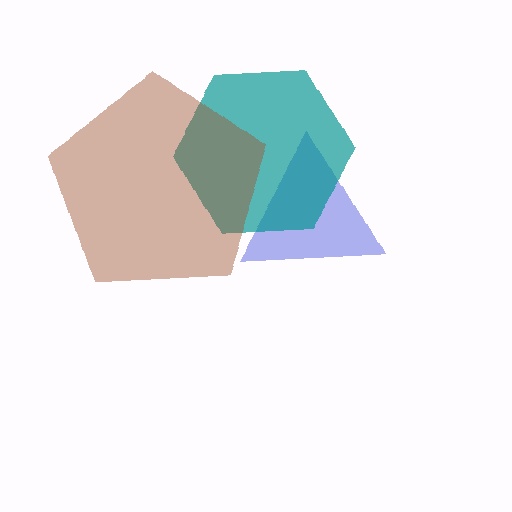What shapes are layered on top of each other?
The layered shapes are: a blue triangle, a teal hexagon, a brown pentagon.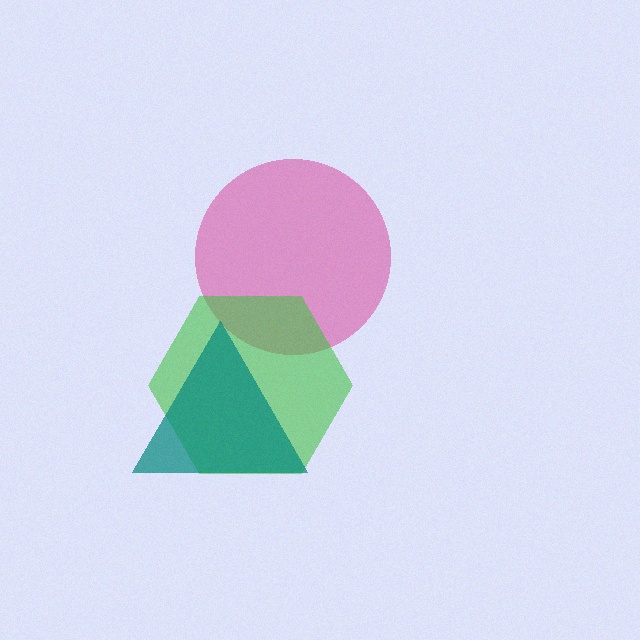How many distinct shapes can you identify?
There are 3 distinct shapes: a pink circle, a green hexagon, a teal triangle.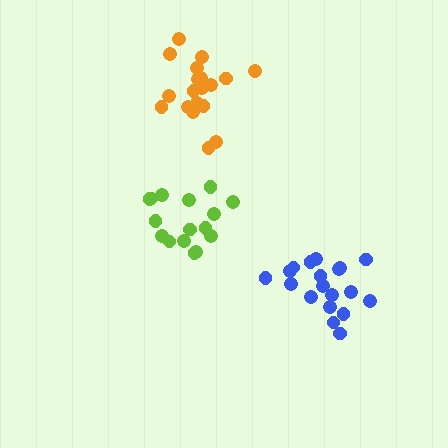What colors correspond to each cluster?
The clusters are colored: blue, orange, lime.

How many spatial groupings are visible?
There are 3 spatial groupings.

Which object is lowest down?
The blue cluster is bottommost.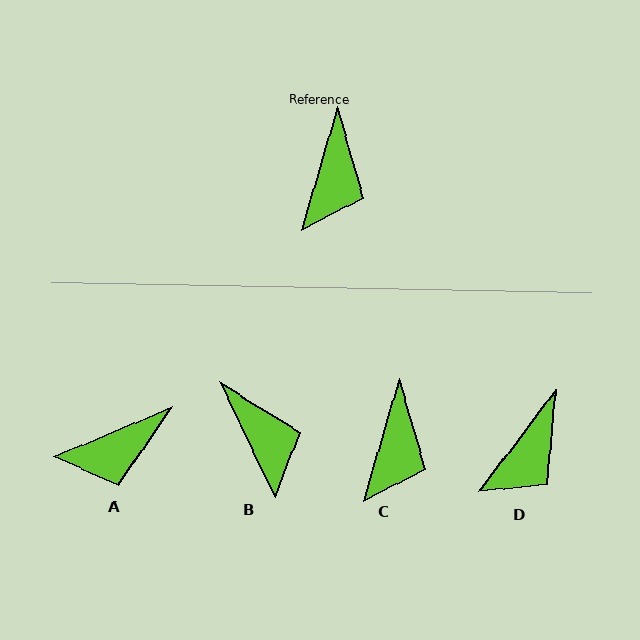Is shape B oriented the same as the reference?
No, it is off by about 42 degrees.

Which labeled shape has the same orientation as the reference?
C.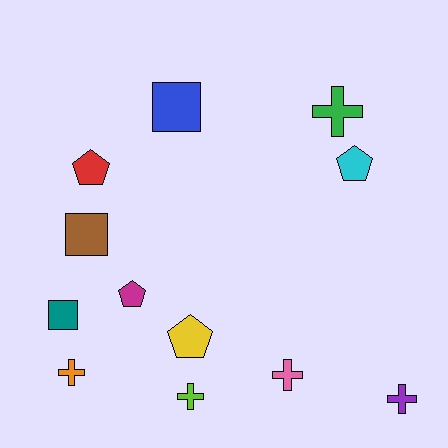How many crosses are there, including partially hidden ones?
There are 5 crosses.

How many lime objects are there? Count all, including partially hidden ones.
There is 1 lime object.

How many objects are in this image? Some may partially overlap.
There are 12 objects.